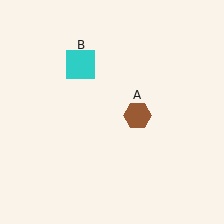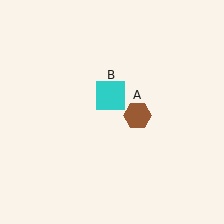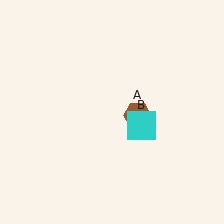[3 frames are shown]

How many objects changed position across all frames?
1 object changed position: cyan square (object B).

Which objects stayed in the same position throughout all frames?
Brown hexagon (object A) remained stationary.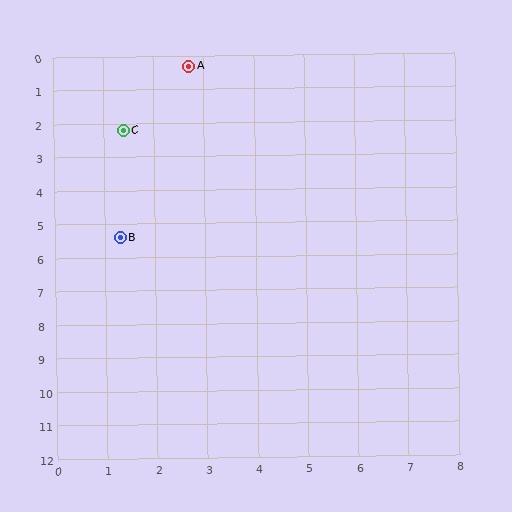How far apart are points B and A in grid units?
Points B and A are about 5.3 grid units apart.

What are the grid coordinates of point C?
Point C is at approximately (1.4, 2.2).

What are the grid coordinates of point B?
Point B is at approximately (1.3, 5.4).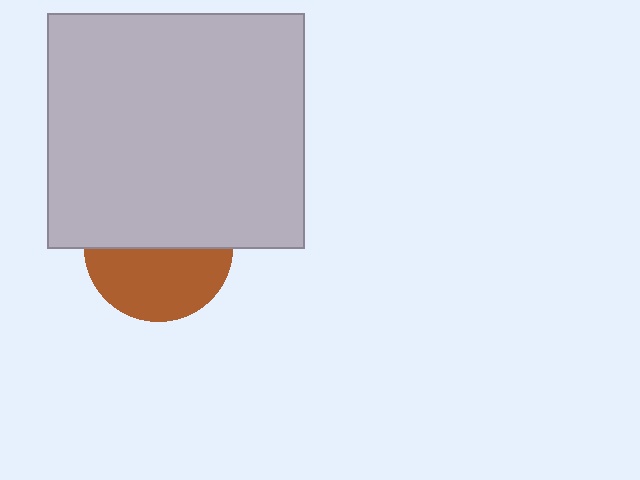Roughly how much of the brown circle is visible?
About half of it is visible (roughly 49%).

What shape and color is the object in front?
The object in front is a light gray rectangle.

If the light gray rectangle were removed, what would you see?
You would see the complete brown circle.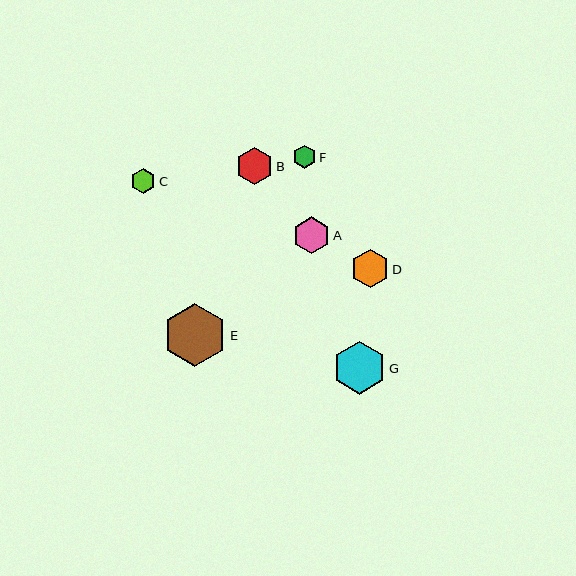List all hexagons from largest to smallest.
From largest to smallest: E, G, D, B, A, C, F.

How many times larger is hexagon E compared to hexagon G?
Hexagon E is approximately 1.2 times the size of hexagon G.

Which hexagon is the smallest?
Hexagon F is the smallest with a size of approximately 24 pixels.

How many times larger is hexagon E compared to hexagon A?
Hexagon E is approximately 1.7 times the size of hexagon A.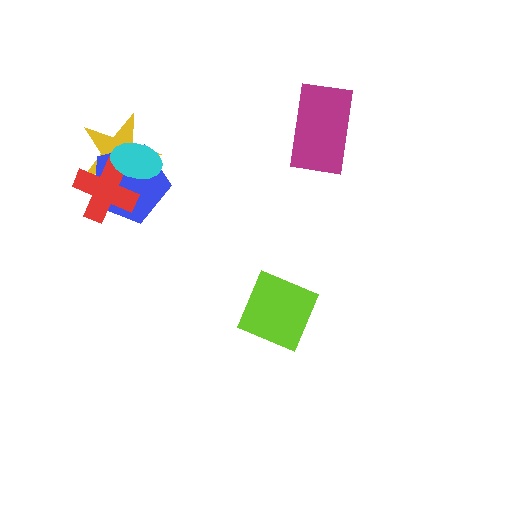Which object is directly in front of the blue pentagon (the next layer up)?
The red cross is directly in front of the blue pentagon.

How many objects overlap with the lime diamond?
0 objects overlap with the lime diamond.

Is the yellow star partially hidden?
Yes, it is partially covered by another shape.